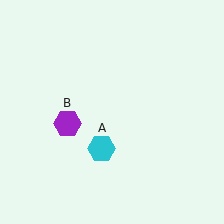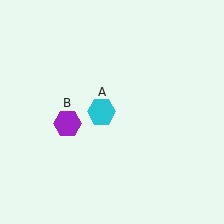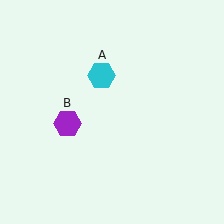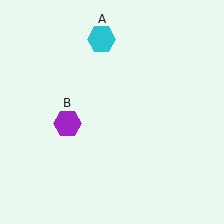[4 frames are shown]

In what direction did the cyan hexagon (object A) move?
The cyan hexagon (object A) moved up.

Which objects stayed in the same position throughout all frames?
Purple hexagon (object B) remained stationary.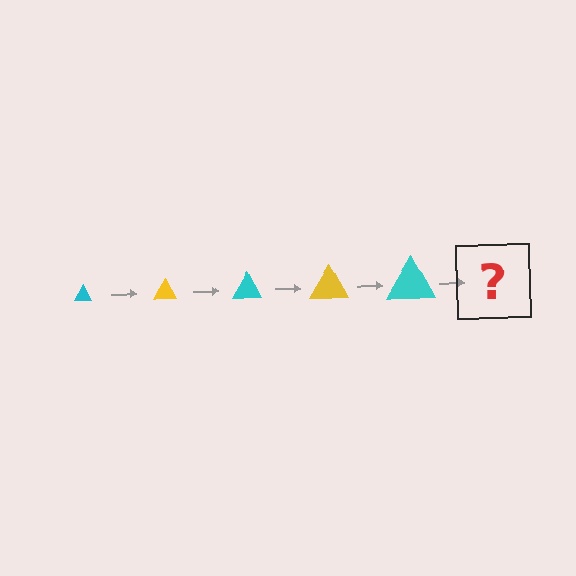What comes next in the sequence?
The next element should be a yellow triangle, larger than the previous one.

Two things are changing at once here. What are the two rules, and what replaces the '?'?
The two rules are that the triangle grows larger each step and the color cycles through cyan and yellow. The '?' should be a yellow triangle, larger than the previous one.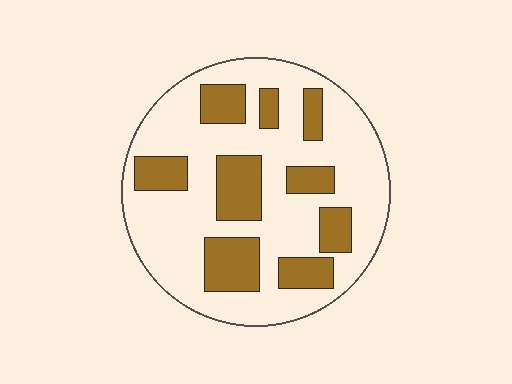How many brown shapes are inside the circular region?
9.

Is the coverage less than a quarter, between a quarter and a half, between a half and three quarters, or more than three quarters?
Between a quarter and a half.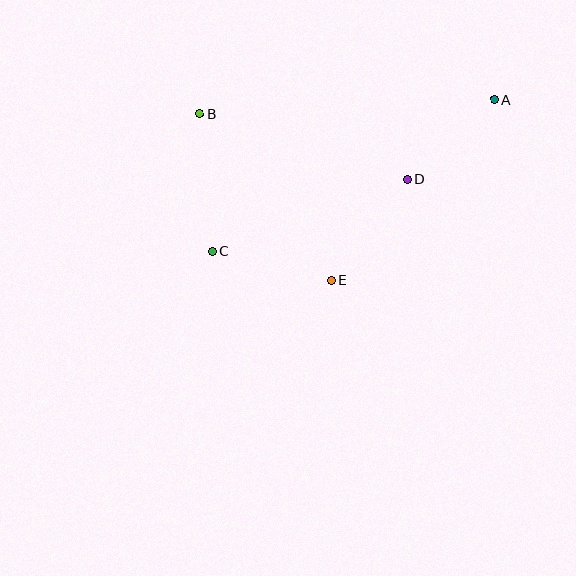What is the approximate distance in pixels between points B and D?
The distance between B and D is approximately 217 pixels.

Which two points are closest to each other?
Points A and D are closest to each other.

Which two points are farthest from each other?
Points A and C are farthest from each other.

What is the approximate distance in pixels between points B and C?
The distance between B and C is approximately 137 pixels.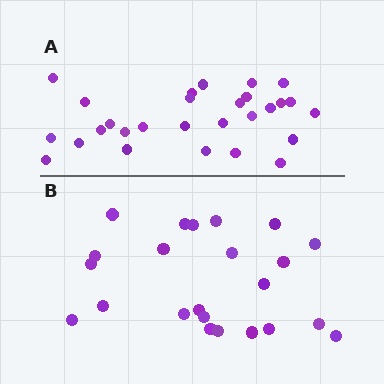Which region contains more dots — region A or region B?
Region A (the top region) has more dots.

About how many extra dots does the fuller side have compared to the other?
Region A has about 5 more dots than region B.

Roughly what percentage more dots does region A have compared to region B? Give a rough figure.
About 20% more.